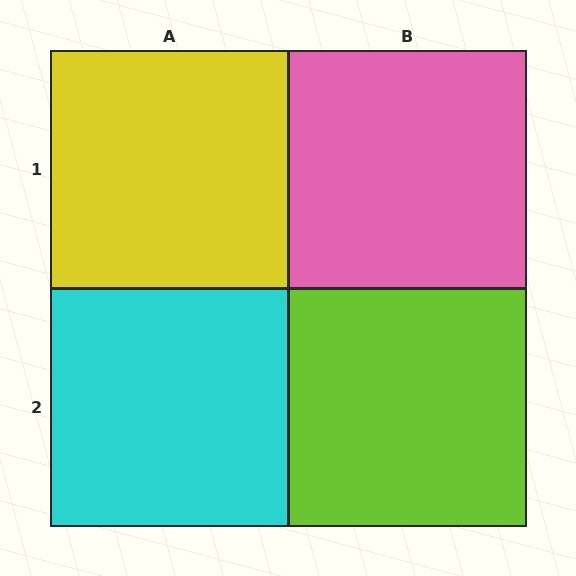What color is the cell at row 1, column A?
Yellow.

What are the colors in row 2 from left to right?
Cyan, lime.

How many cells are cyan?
1 cell is cyan.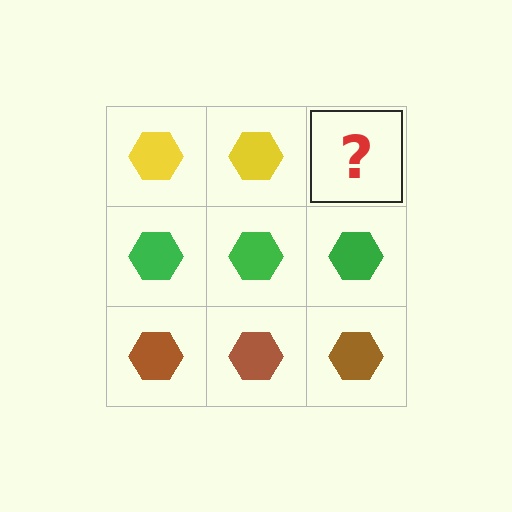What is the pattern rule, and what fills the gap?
The rule is that each row has a consistent color. The gap should be filled with a yellow hexagon.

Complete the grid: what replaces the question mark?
The question mark should be replaced with a yellow hexagon.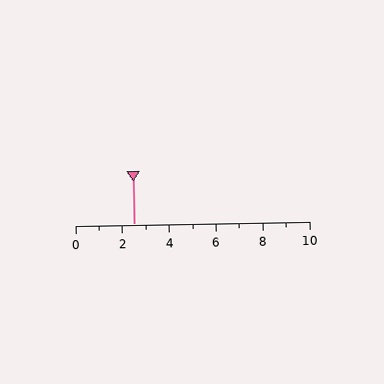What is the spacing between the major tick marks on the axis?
The major ticks are spaced 2 apart.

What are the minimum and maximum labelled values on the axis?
The axis runs from 0 to 10.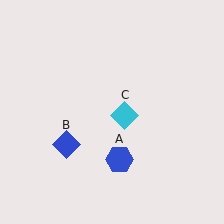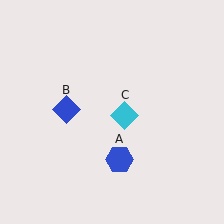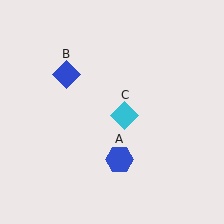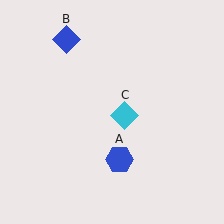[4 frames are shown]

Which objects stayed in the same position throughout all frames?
Blue hexagon (object A) and cyan diamond (object C) remained stationary.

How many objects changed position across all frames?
1 object changed position: blue diamond (object B).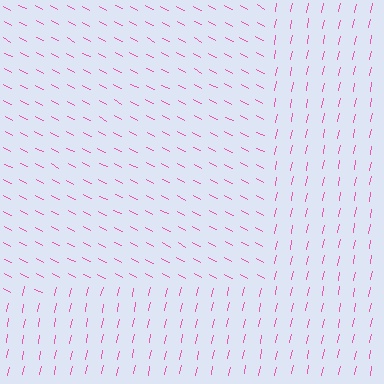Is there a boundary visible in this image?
Yes, there is a texture boundary formed by a change in line orientation.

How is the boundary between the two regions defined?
The boundary is defined purely by a change in line orientation (approximately 74 degrees difference). All lines are the same color and thickness.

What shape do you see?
I see a rectangle.